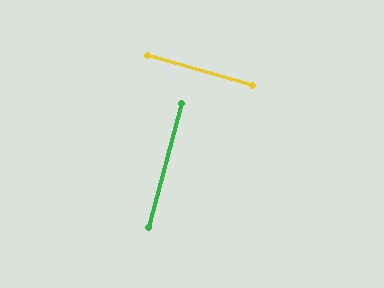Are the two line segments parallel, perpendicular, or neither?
Perpendicular — they meet at approximately 89°.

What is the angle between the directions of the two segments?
Approximately 89 degrees.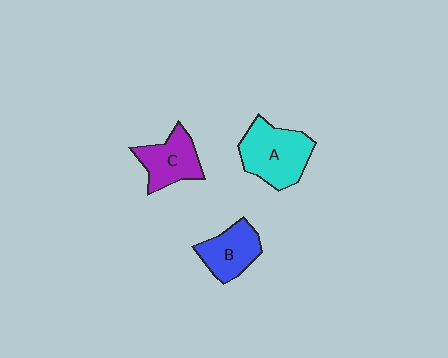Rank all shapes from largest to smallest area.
From largest to smallest: A (cyan), C (purple), B (blue).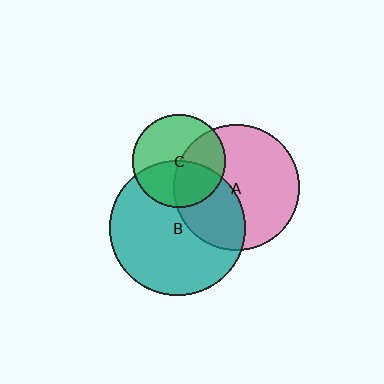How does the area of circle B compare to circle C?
Approximately 2.1 times.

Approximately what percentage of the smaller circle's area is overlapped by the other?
Approximately 45%.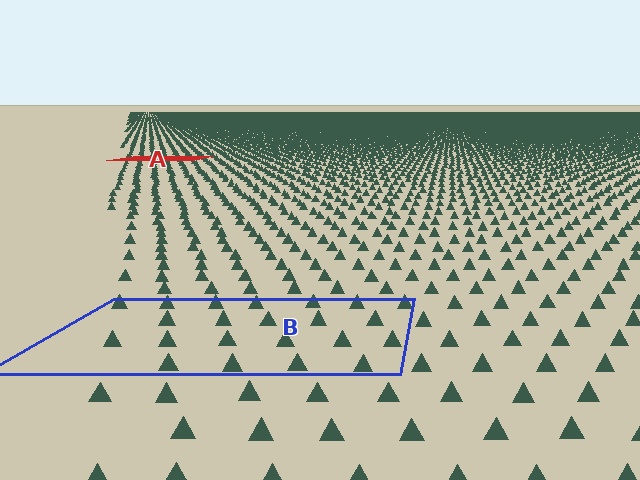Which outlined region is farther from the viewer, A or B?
Region A is farther from the viewer — the texture elements inside it appear smaller and more densely packed.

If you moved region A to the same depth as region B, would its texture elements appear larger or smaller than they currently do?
They would appear larger. At a closer depth, the same texture elements are projected at a bigger on-screen size.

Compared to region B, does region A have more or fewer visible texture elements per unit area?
Region A has more texture elements per unit area — they are packed more densely because it is farther away.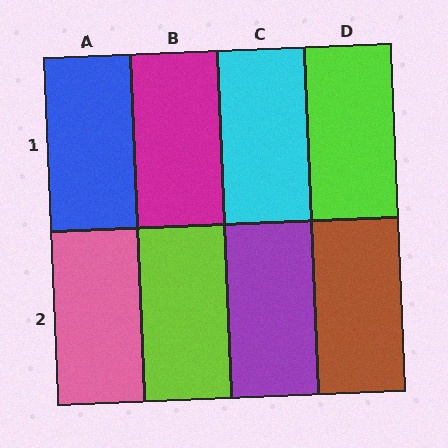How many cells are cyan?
1 cell is cyan.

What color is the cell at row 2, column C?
Purple.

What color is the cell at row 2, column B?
Lime.